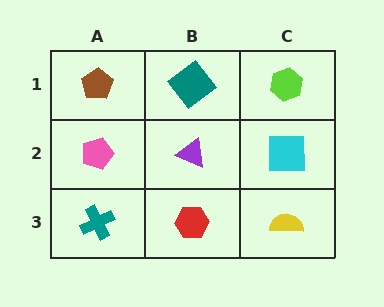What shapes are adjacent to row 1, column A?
A pink pentagon (row 2, column A), a teal diamond (row 1, column B).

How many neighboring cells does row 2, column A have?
3.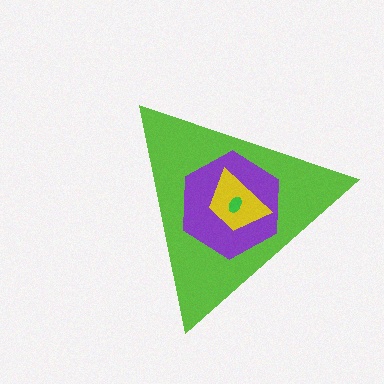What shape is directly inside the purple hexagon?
The yellow trapezoid.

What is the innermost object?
The green ellipse.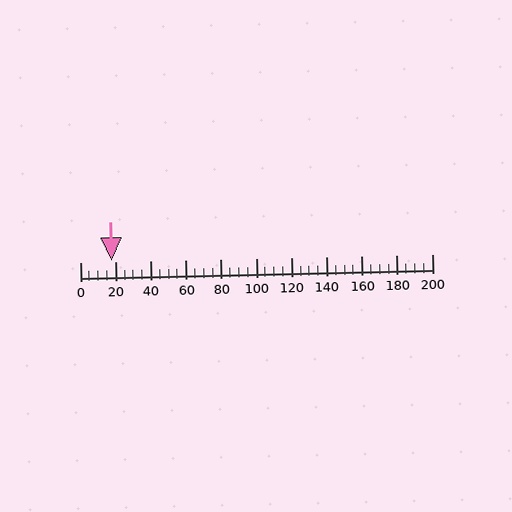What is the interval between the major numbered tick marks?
The major tick marks are spaced 20 units apart.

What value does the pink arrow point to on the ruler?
The pink arrow points to approximately 18.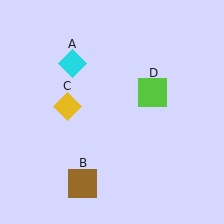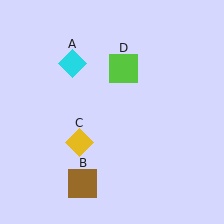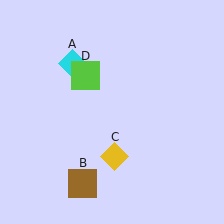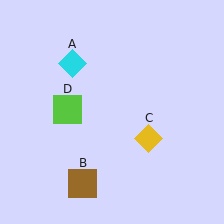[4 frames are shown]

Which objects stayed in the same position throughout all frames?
Cyan diamond (object A) and brown square (object B) remained stationary.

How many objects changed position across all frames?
2 objects changed position: yellow diamond (object C), lime square (object D).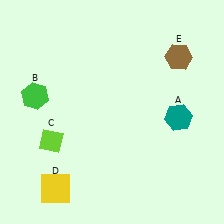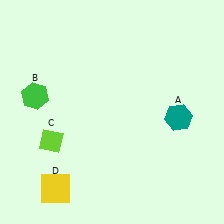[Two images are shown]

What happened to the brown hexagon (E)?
The brown hexagon (E) was removed in Image 2. It was in the top-right area of Image 1.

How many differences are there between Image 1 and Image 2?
There is 1 difference between the two images.